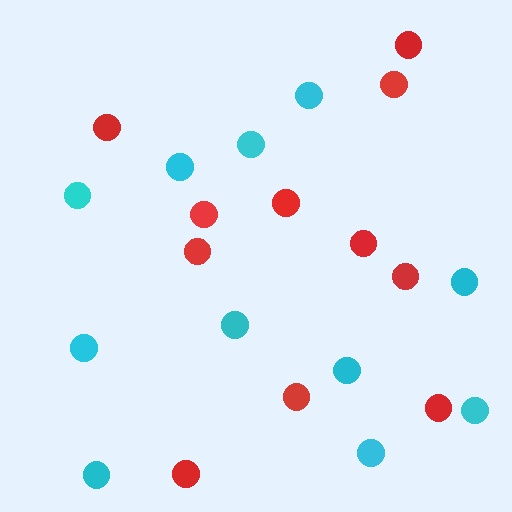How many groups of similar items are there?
There are 2 groups: one group of red circles (11) and one group of cyan circles (11).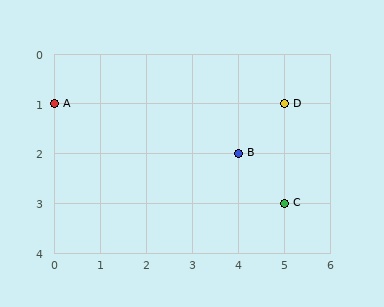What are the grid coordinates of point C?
Point C is at grid coordinates (5, 3).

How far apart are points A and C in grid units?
Points A and C are 5 columns and 2 rows apart (about 5.4 grid units diagonally).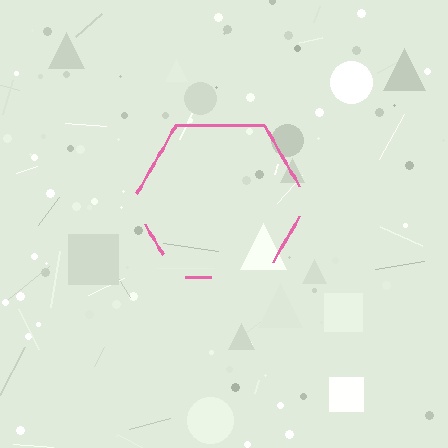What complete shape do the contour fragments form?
The contour fragments form a hexagon.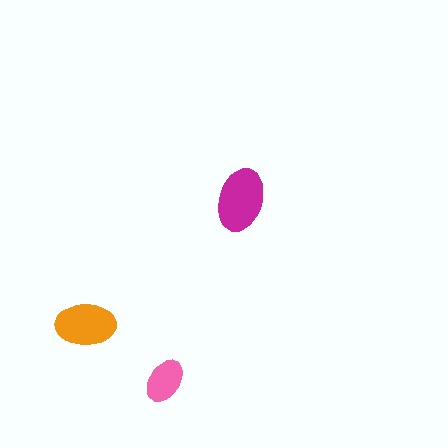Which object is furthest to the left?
The orange ellipse is leftmost.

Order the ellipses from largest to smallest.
the magenta one, the orange one, the pink one.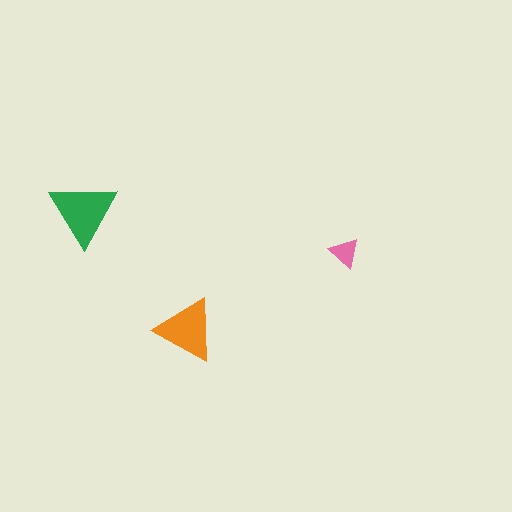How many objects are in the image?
There are 3 objects in the image.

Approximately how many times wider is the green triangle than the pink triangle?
About 2.5 times wider.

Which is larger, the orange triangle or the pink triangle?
The orange one.